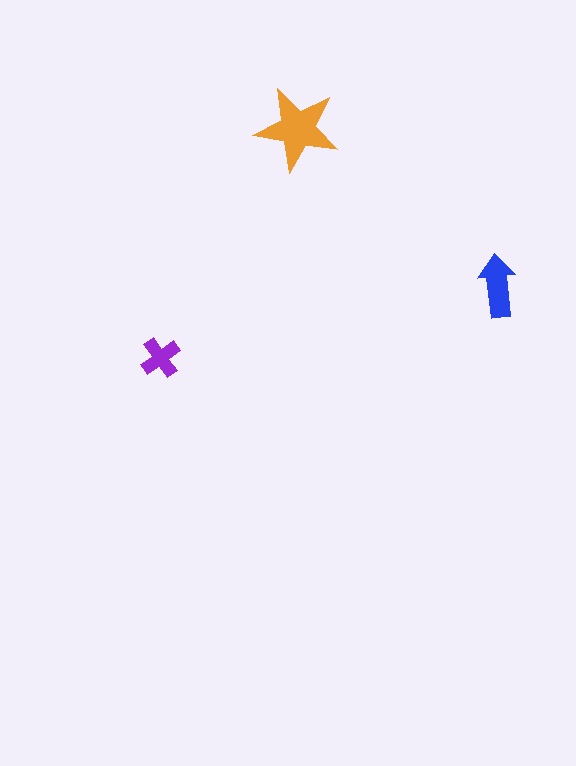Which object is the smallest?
The purple cross.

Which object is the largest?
The orange star.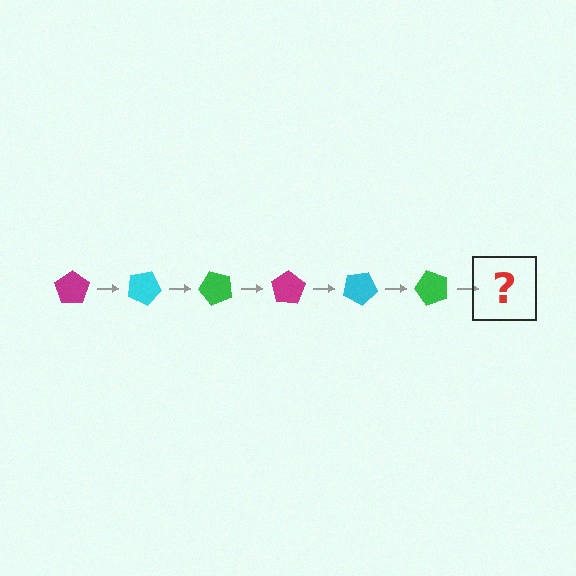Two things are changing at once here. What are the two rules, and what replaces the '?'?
The two rules are that it rotates 25 degrees each step and the color cycles through magenta, cyan, and green. The '?' should be a magenta pentagon, rotated 150 degrees from the start.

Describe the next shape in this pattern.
It should be a magenta pentagon, rotated 150 degrees from the start.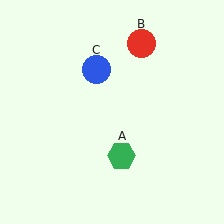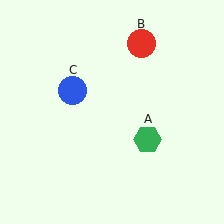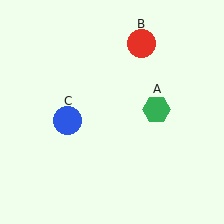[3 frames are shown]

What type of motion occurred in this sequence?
The green hexagon (object A), blue circle (object C) rotated counterclockwise around the center of the scene.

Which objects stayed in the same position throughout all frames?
Red circle (object B) remained stationary.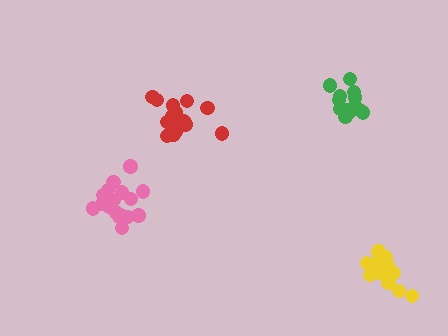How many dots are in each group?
Group 1: 15 dots, Group 2: 20 dots, Group 3: 17 dots, Group 4: 19 dots (71 total).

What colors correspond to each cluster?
The clusters are colored: green, red, pink, yellow.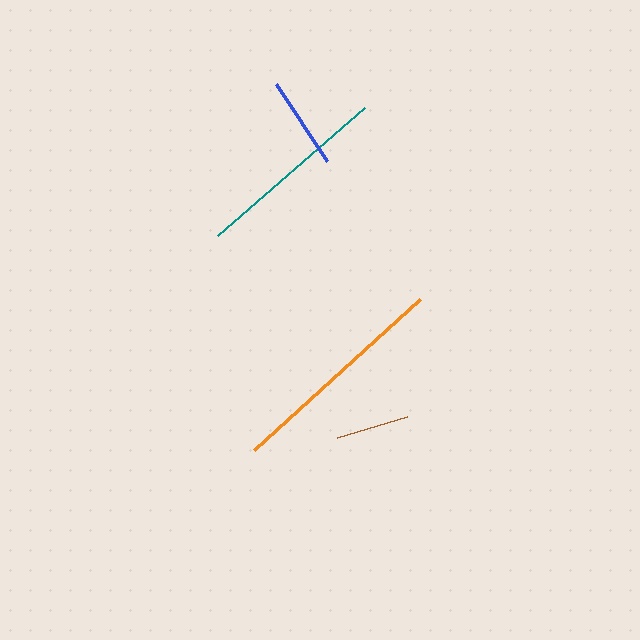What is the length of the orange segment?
The orange segment is approximately 225 pixels long.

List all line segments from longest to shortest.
From longest to shortest: orange, teal, blue, brown.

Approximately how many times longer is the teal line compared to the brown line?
The teal line is approximately 2.6 times the length of the brown line.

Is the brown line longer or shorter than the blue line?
The blue line is longer than the brown line.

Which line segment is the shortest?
The brown line is the shortest at approximately 74 pixels.